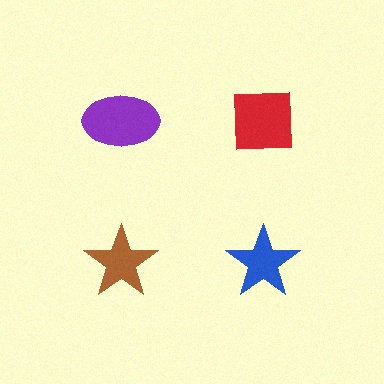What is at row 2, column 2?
A blue star.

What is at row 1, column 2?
A red square.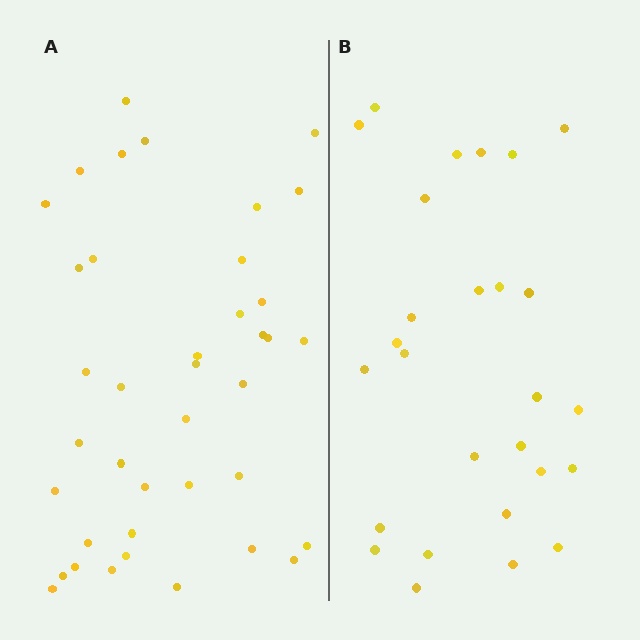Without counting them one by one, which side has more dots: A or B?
Region A (the left region) has more dots.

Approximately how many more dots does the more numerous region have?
Region A has roughly 12 or so more dots than region B.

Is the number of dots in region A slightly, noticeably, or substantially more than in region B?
Region A has noticeably more, but not dramatically so. The ratio is roughly 1.4 to 1.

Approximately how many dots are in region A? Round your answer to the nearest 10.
About 40 dots. (The exact count is 39, which rounds to 40.)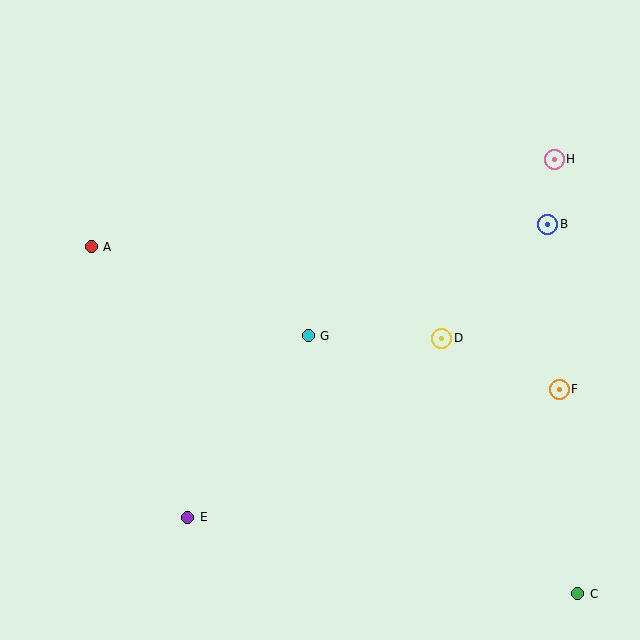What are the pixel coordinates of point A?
Point A is at (91, 247).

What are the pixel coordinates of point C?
Point C is at (578, 594).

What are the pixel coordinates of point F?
Point F is at (559, 389).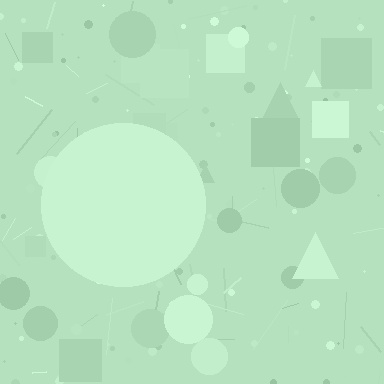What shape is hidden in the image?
A circle is hidden in the image.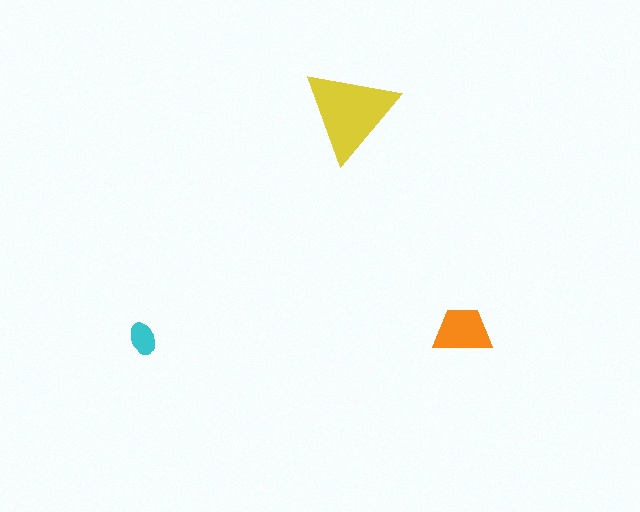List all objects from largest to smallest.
The yellow triangle, the orange trapezoid, the cyan ellipse.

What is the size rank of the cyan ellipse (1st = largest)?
3rd.